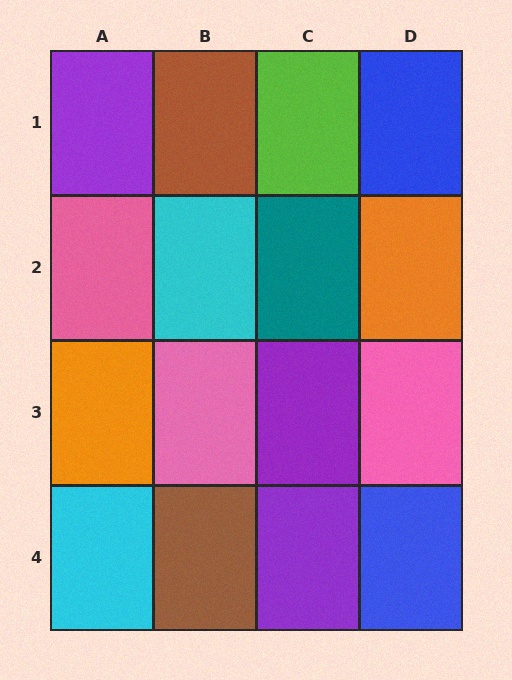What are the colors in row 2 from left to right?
Pink, cyan, teal, orange.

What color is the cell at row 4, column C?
Purple.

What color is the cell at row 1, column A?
Purple.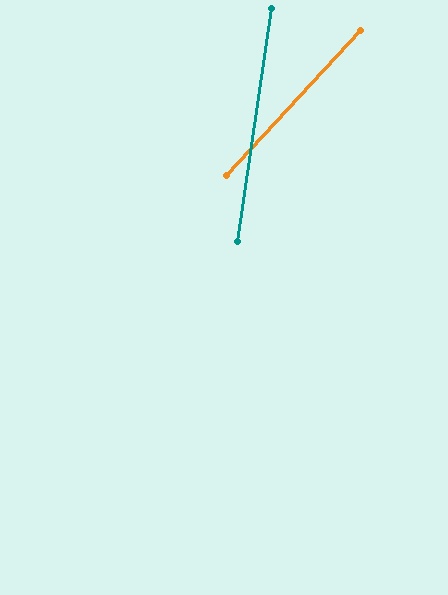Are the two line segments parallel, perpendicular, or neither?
Neither parallel nor perpendicular — they differ by about 34°.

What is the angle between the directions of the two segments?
Approximately 34 degrees.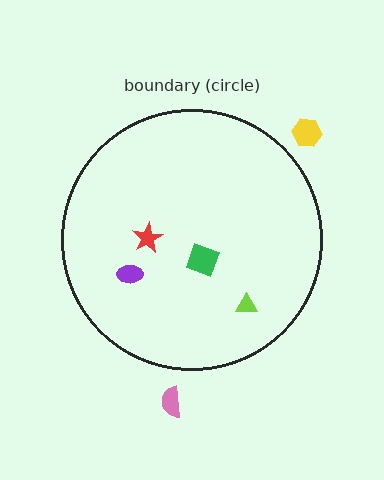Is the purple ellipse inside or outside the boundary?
Inside.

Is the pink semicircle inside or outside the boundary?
Outside.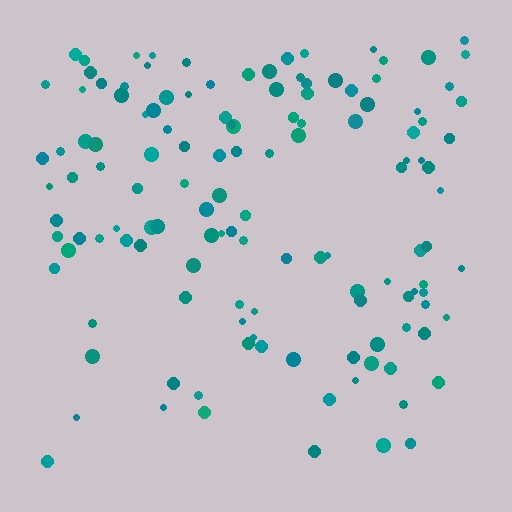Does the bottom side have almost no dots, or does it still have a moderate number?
Still a moderate number, just noticeably fewer than the top.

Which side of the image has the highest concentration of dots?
The top.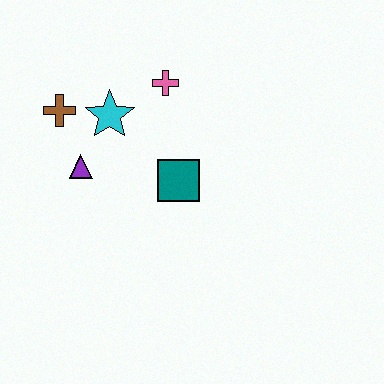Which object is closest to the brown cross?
The cyan star is closest to the brown cross.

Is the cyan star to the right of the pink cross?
No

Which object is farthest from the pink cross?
The purple triangle is farthest from the pink cross.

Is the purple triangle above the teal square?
Yes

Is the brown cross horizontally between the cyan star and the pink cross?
No